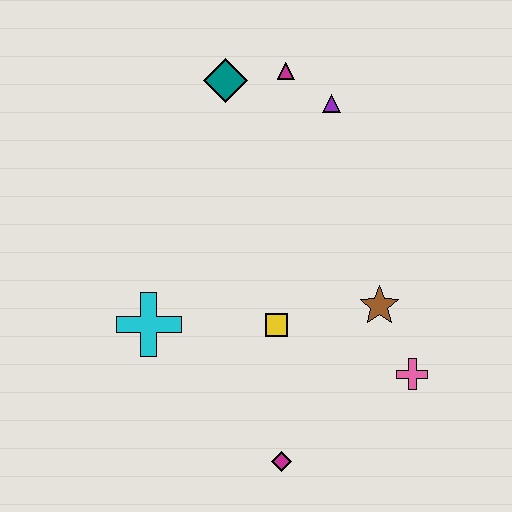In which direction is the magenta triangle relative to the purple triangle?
The magenta triangle is to the left of the purple triangle.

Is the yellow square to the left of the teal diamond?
No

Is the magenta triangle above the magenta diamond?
Yes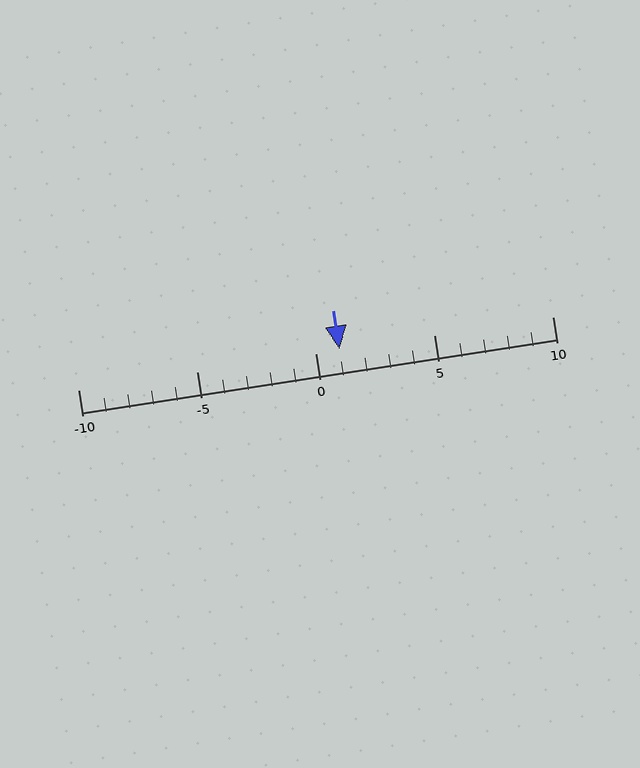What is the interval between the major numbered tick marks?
The major tick marks are spaced 5 units apart.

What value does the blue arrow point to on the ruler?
The blue arrow points to approximately 1.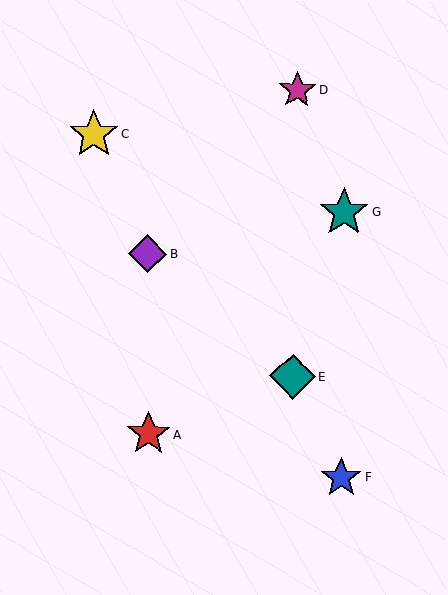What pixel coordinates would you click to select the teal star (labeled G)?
Click at (344, 212) to select the teal star G.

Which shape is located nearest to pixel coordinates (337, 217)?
The teal star (labeled G) at (344, 212) is nearest to that location.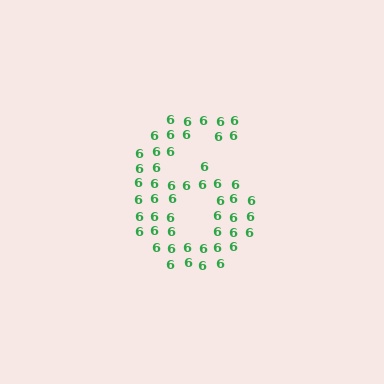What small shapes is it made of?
It is made of small digit 6's.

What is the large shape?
The large shape is the digit 6.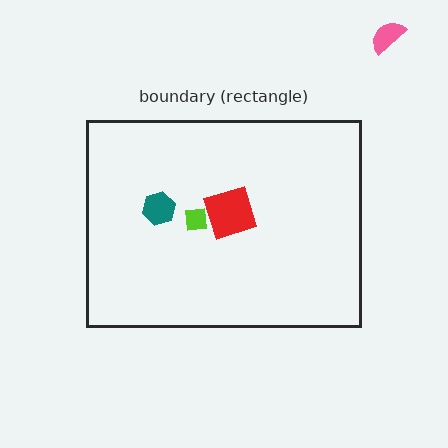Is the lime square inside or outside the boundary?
Inside.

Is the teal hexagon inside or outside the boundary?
Inside.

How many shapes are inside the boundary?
3 inside, 1 outside.